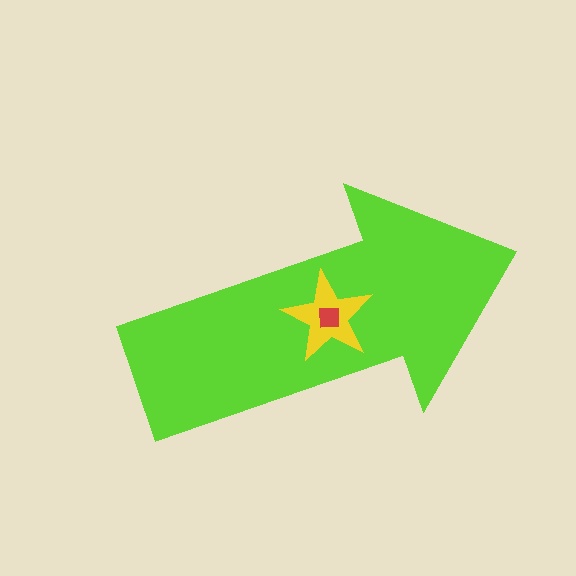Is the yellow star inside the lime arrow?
Yes.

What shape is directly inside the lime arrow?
The yellow star.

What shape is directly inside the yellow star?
The red square.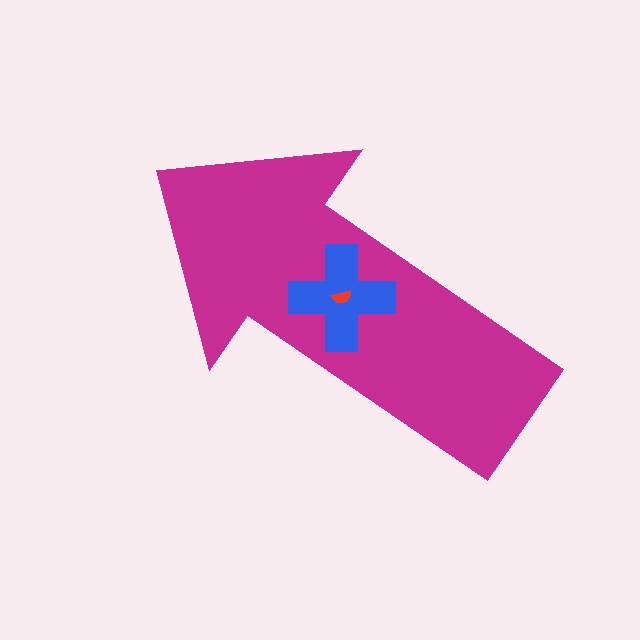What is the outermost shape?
The magenta arrow.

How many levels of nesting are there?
3.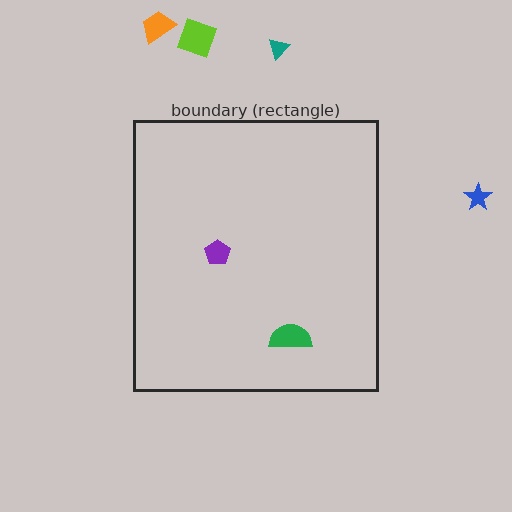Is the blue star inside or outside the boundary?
Outside.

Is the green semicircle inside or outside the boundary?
Inside.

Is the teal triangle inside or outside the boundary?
Outside.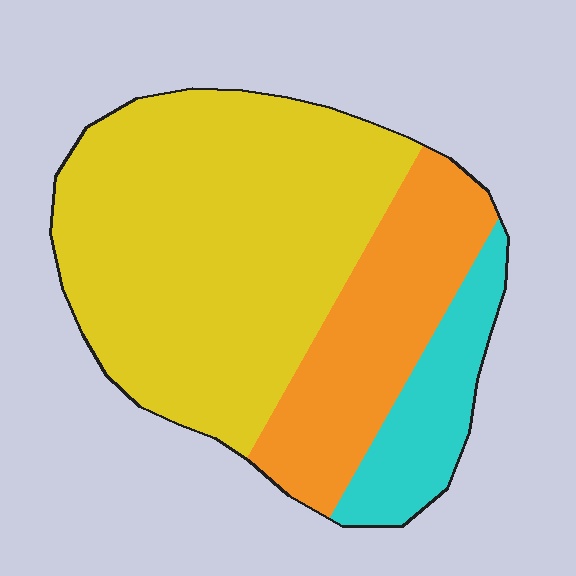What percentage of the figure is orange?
Orange takes up about one quarter (1/4) of the figure.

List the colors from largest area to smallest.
From largest to smallest: yellow, orange, cyan.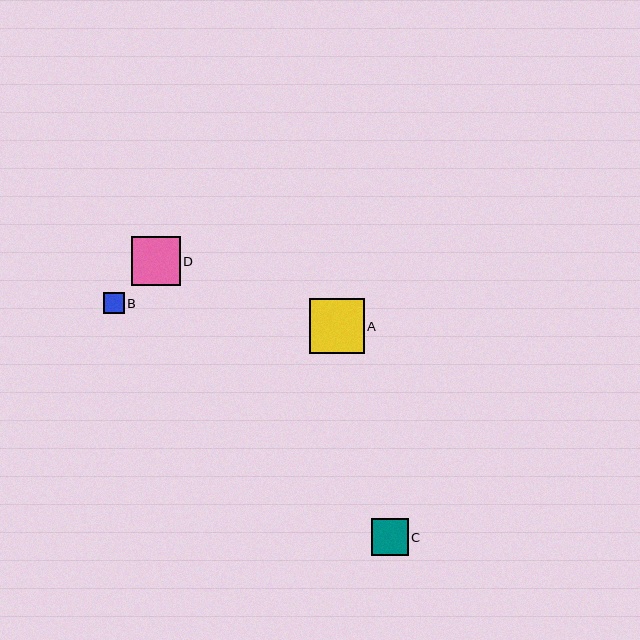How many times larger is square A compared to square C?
Square A is approximately 1.5 times the size of square C.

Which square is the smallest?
Square B is the smallest with a size of approximately 21 pixels.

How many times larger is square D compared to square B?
Square D is approximately 2.3 times the size of square B.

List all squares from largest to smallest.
From largest to smallest: A, D, C, B.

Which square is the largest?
Square A is the largest with a size of approximately 55 pixels.